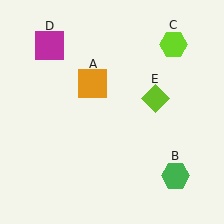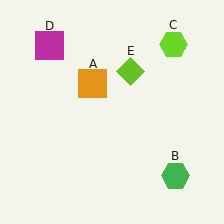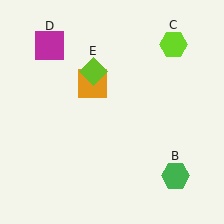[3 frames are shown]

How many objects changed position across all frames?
1 object changed position: lime diamond (object E).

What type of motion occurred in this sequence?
The lime diamond (object E) rotated counterclockwise around the center of the scene.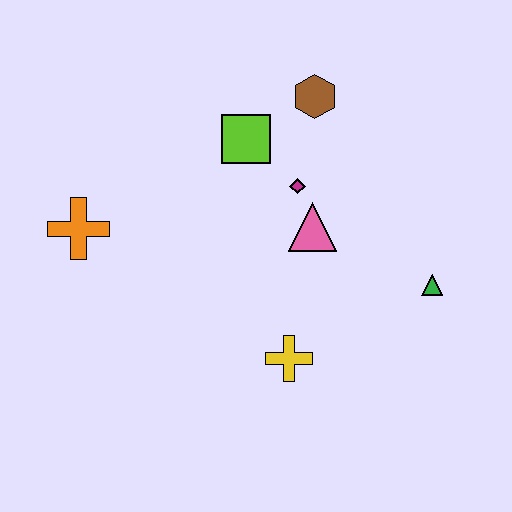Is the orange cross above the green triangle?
Yes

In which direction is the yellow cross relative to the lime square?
The yellow cross is below the lime square.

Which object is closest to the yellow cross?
The pink triangle is closest to the yellow cross.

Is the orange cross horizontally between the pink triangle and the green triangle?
No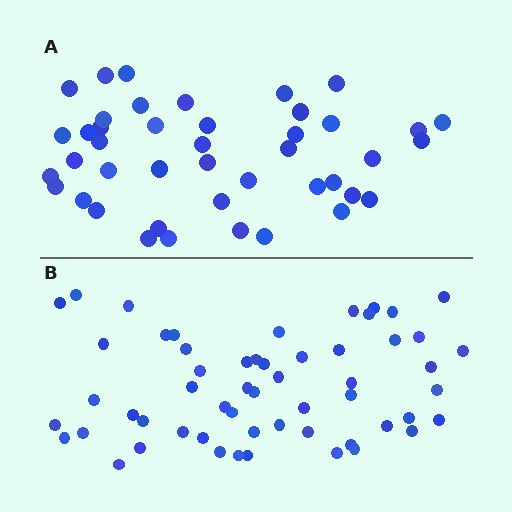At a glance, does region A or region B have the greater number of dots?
Region B (the bottom region) has more dots.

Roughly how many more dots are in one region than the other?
Region B has approximately 15 more dots than region A.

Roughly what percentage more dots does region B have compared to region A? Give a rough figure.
About 30% more.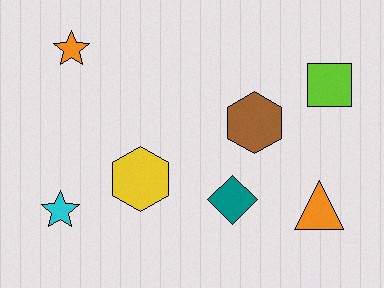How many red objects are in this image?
There are no red objects.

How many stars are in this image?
There are 2 stars.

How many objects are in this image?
There are 7 objects.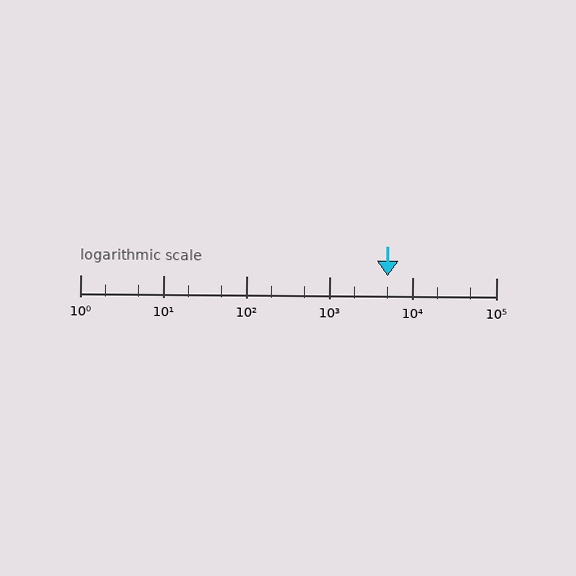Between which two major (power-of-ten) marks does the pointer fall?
The pointer is between 1000 and 10000.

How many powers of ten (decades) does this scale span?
The scale spans 5 decades, from 1 to 100000.